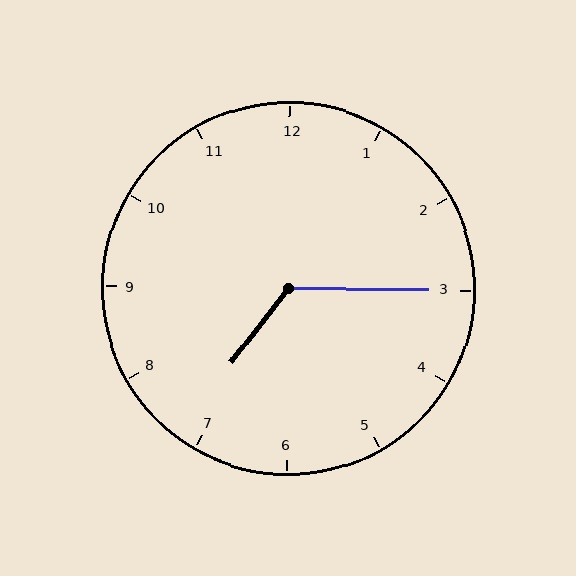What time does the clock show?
7:15.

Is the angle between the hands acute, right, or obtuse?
It is obtuse.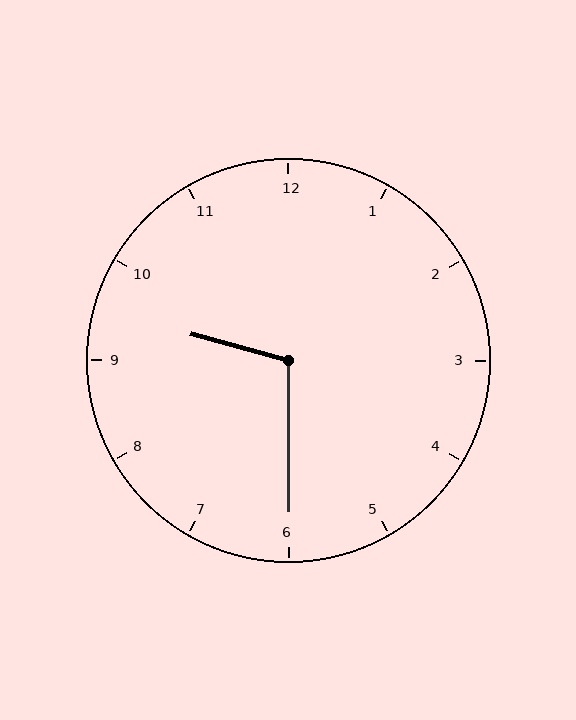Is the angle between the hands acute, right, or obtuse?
It is obtuse.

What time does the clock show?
9:30.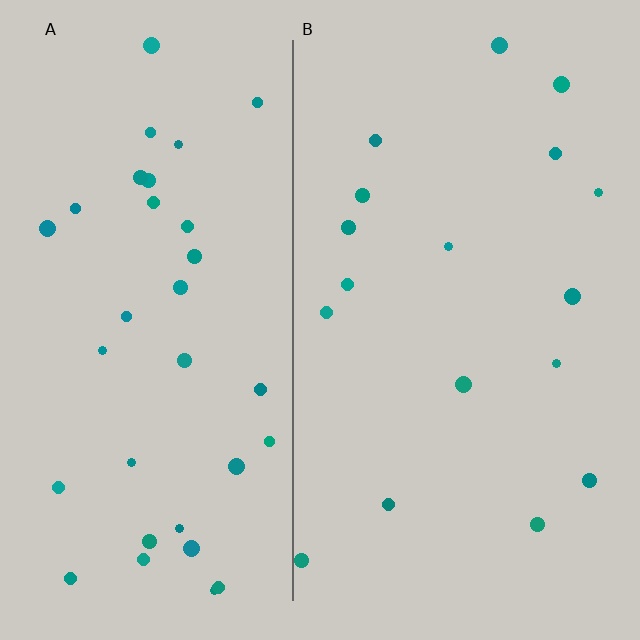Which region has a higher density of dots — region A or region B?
A (the left).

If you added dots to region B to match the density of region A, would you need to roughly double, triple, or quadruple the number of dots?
Approximately double.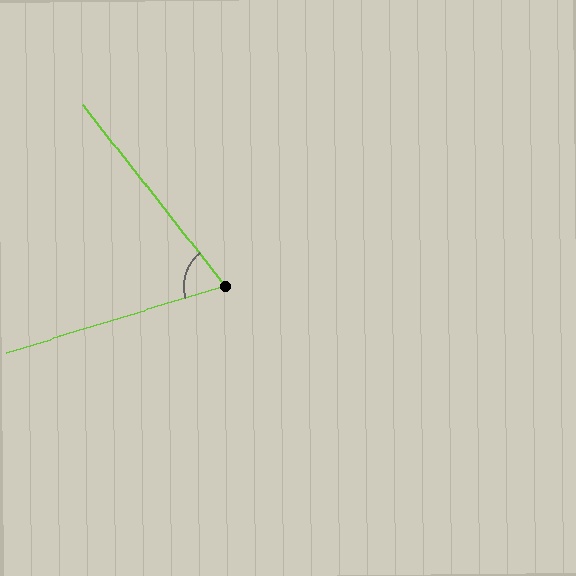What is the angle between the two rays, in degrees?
Approximately 69 degrees.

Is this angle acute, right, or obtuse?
It is acute.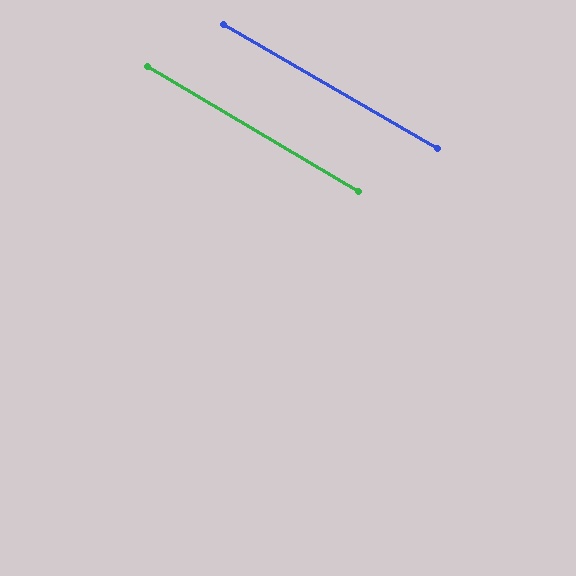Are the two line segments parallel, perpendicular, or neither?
Parallel — their directions differ by only 0.7°.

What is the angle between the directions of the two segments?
Approximately 1 degree.